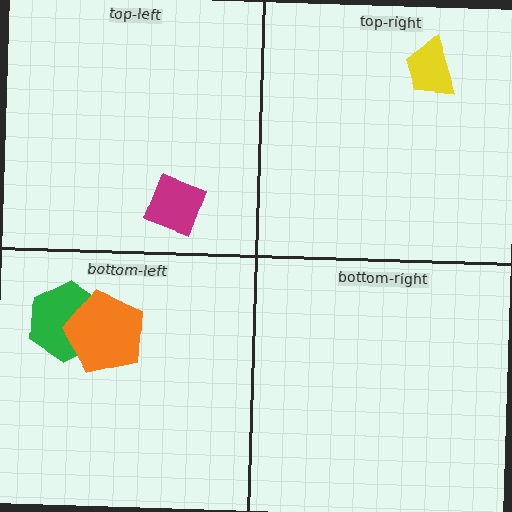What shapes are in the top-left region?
The magenta diamond.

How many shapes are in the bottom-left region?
2.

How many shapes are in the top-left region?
1.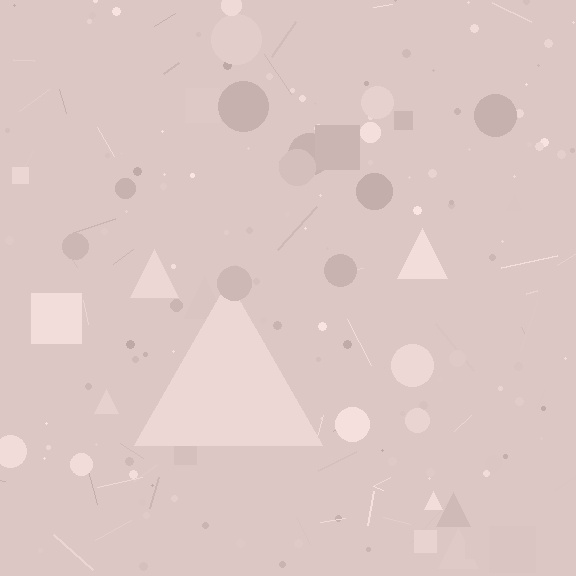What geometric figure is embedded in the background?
A triangle is embedded in the background.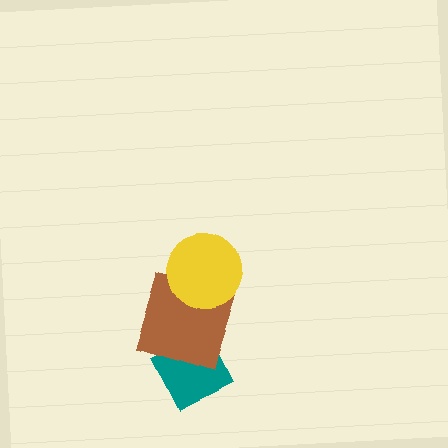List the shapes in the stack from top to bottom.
From top to bottom: the yellow circle, the brown square, the teal diamond.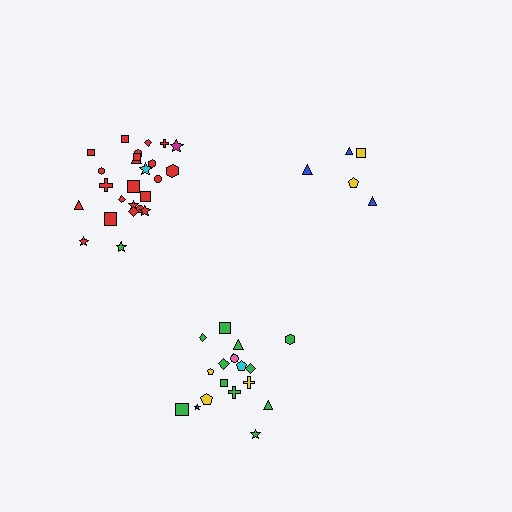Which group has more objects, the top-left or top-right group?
The top-left group.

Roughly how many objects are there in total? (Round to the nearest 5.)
Roughly 50 objects in total.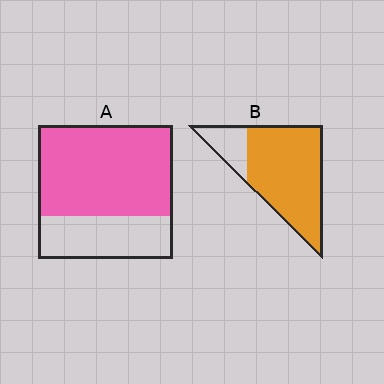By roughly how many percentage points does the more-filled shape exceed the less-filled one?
By roughly 15 percentage points (B over A).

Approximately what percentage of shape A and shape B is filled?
A is approximately 70% and B is approximately 80%.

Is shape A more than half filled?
Yes.